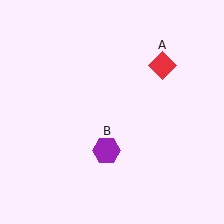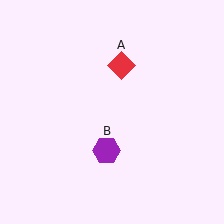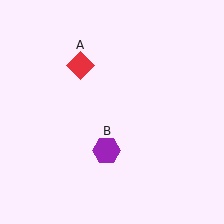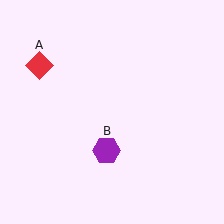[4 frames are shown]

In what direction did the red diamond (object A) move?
The red diamond (object A) moved left.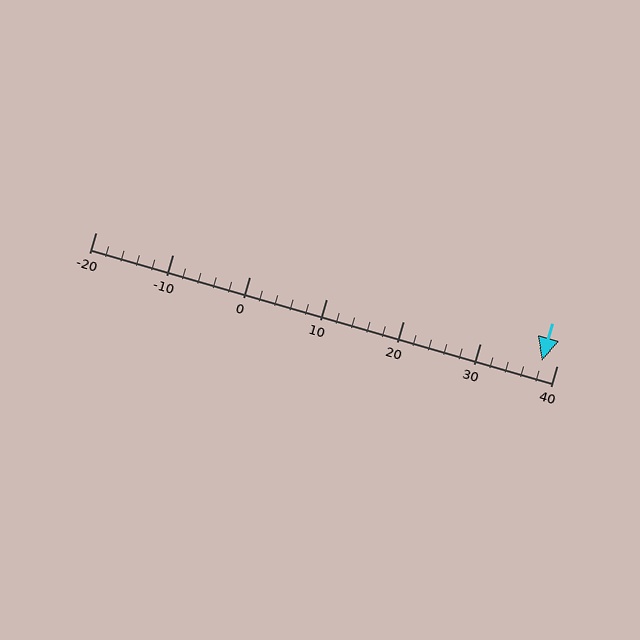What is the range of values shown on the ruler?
The ruler shows values from -20 to 40.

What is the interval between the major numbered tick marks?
The major tick marks are spaced 10 units apart.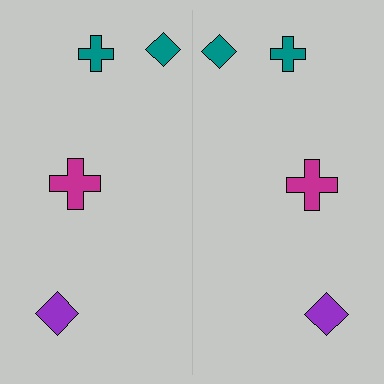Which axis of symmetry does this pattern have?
The pattern has a vertical axis of symmetry running through the center of the image.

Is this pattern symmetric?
Yes, this pattern has bilateral (reflection) symmetry.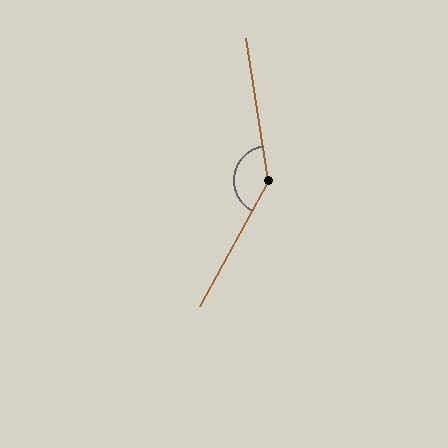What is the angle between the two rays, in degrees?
Approximately 143 degrees.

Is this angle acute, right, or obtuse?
It is obtuse.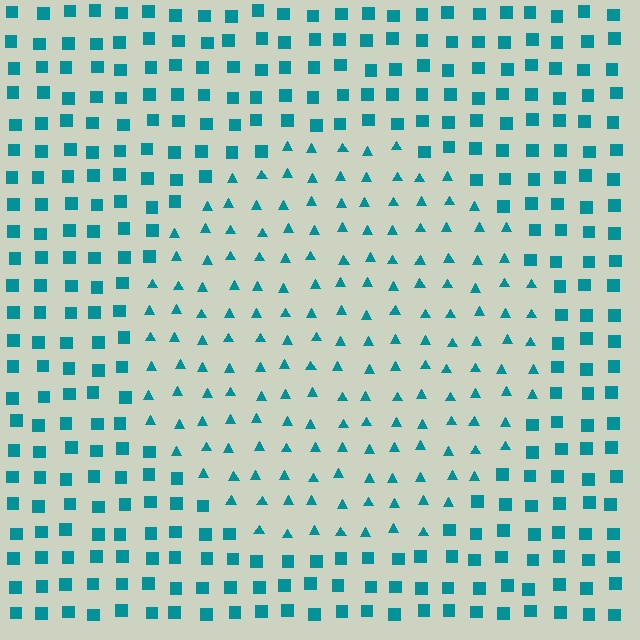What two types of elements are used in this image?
The image uses triangles inside the circle region and squares outside it.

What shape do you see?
I see a circle.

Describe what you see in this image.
The image is filled with small teal elements arranged in a uniform grid. A circle-shaped region contains triangles, while the surrounding area contains squares. The boundary is defined purely by the change in element shape.